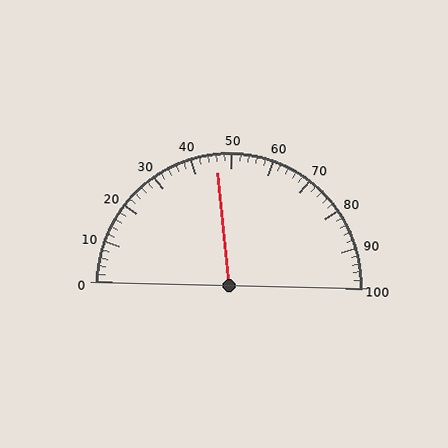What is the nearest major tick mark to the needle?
The nearest major tick mark is 50.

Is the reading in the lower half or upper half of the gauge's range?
The reading is in the lower half of the range (0 to 100).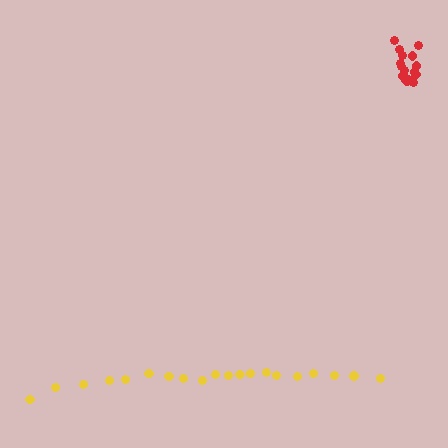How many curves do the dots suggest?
There are 2 distinct paths.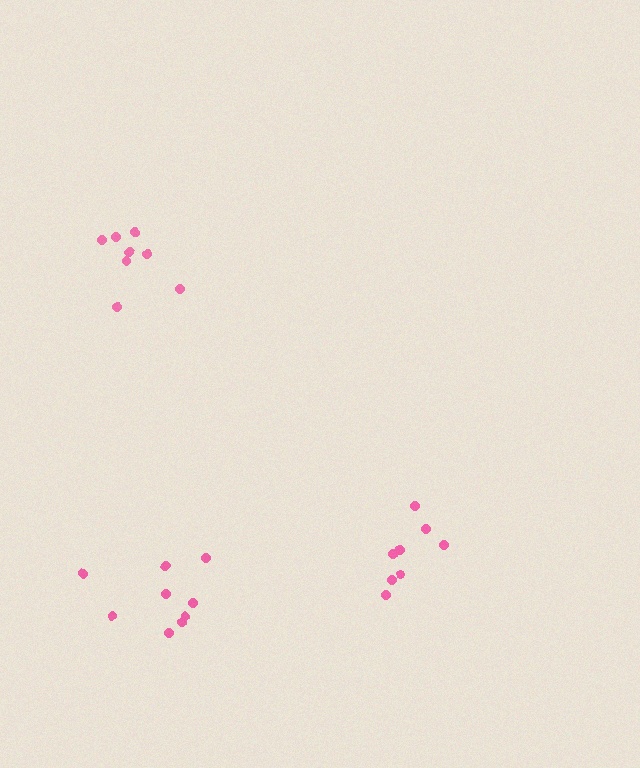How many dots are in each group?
Group 1: 9 dots, Group 2: 8 dots, Group 3: 8 dots (25 total).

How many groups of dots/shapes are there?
There are 3 groups.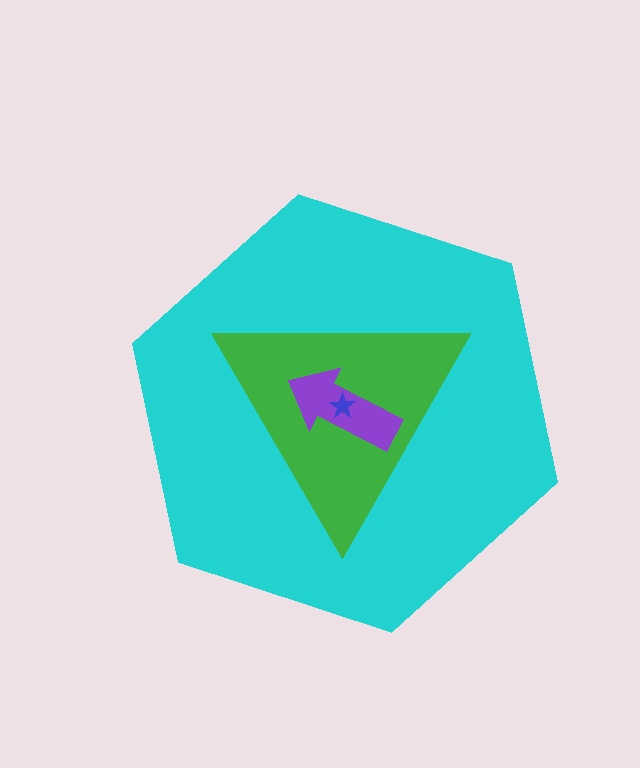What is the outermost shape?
The cyan hexagon.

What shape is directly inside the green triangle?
The purple arrow.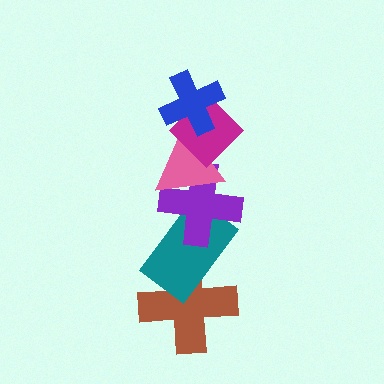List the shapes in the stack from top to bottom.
From top to bottom: the blue cross, the magenta diamond, the pink triangle, the purple cross, the teal rectangle, the brown cross.